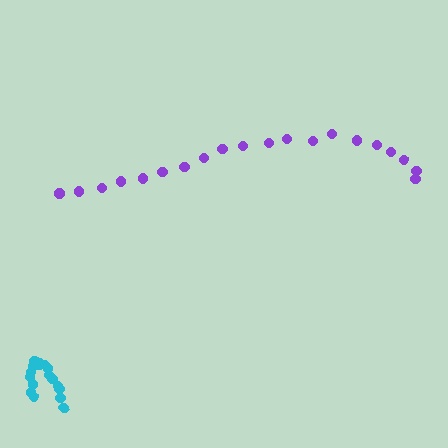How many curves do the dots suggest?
There are 2 distinct paths.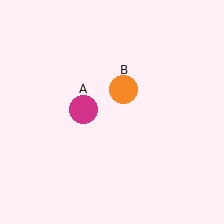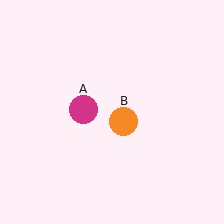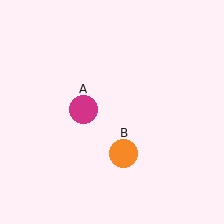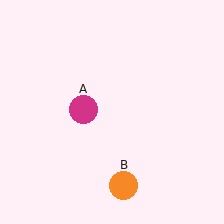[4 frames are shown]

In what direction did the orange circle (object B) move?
The orange circle (object B) moved down.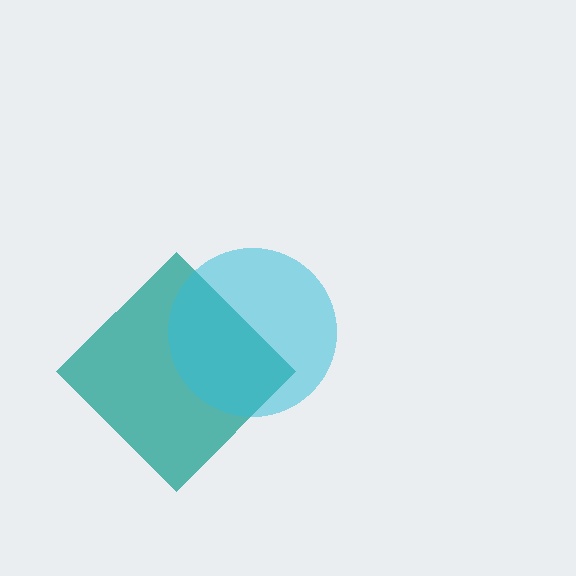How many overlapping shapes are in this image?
There are 2 overlapping shapes in the image.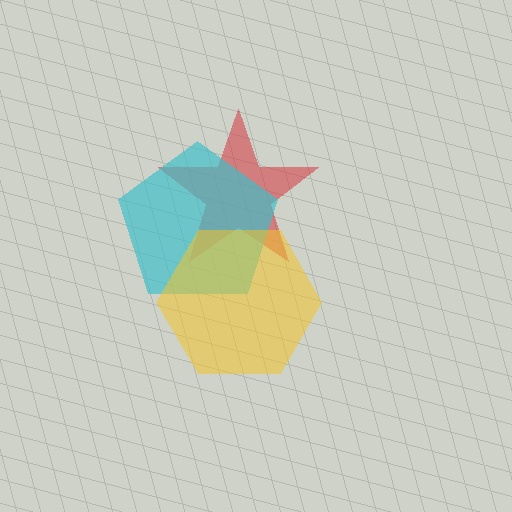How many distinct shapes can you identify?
There are 3 distinct shapes: a red star, a cyan pentagon, a yellow hexagon.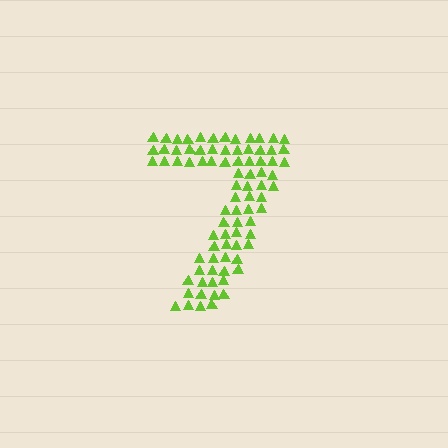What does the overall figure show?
The overall figure shows the digit 7.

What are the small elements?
The small elements are triangles.